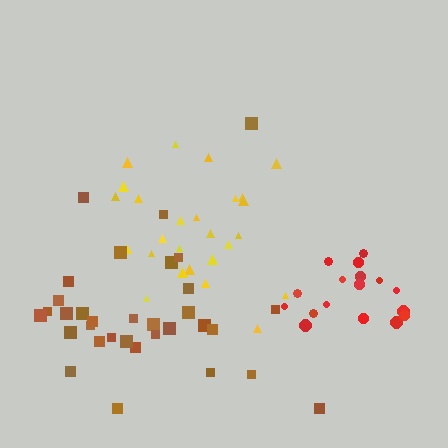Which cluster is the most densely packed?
Red.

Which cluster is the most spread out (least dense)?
Brown.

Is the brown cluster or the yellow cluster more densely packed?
Yellow.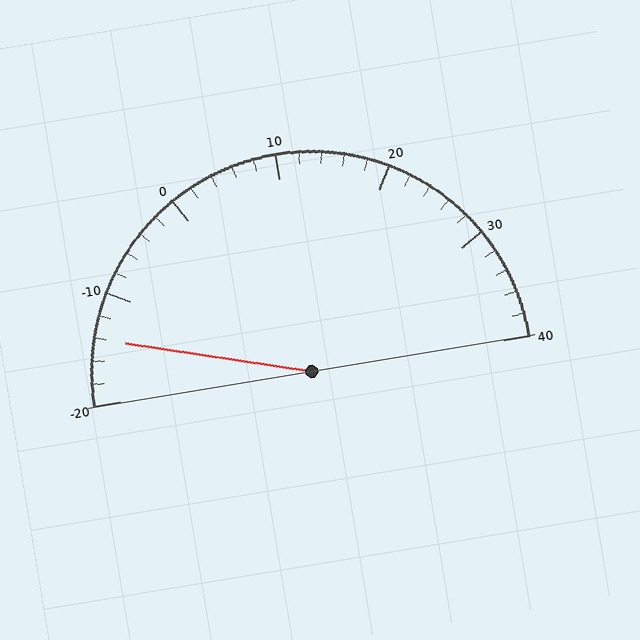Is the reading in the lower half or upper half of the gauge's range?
The reading is in the lower half of the range (-20 to 40).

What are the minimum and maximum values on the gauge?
The gauge ranges from -20 to 40.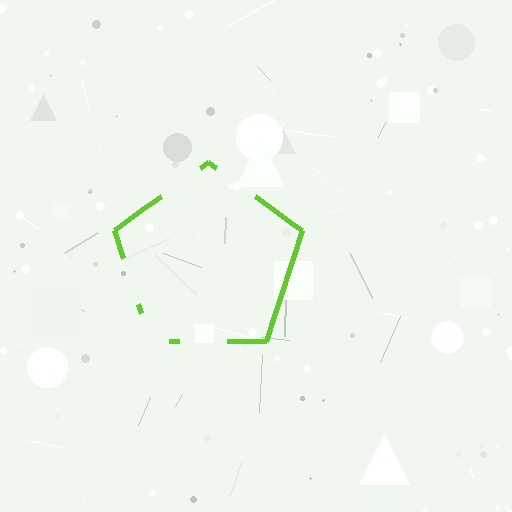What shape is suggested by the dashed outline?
The dashed outline suggests a pentagon.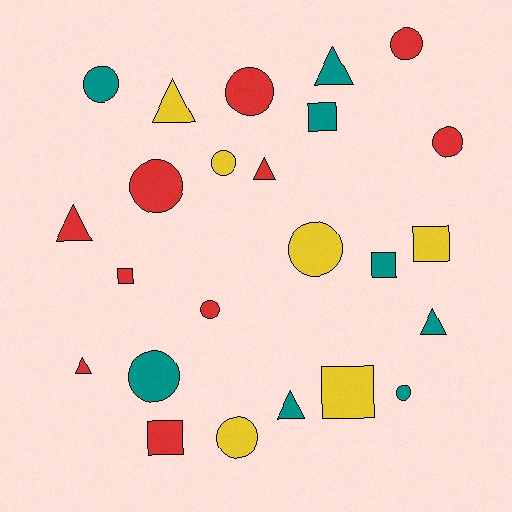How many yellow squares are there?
There are 2 yellow squares.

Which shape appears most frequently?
Circle, with 11 objects.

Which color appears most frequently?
Red, with 10 objects.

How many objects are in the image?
There are 24 objects.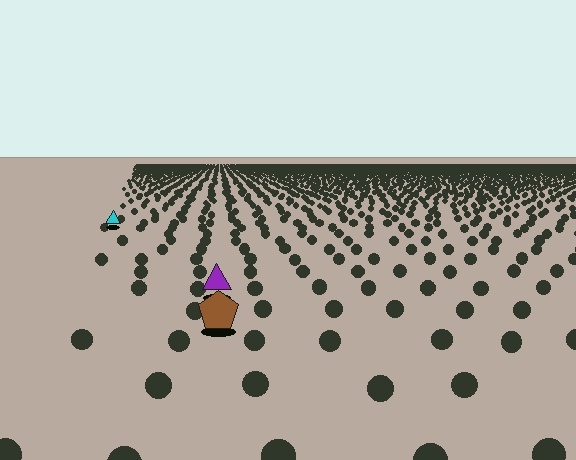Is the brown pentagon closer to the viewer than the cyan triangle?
Yes. The brown pentagon is closer — you can tell from the texture gradient: the ground texture is coarser near it.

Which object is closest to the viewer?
The brown pentagon is closest. The texture marks near it are larger and more spread out.